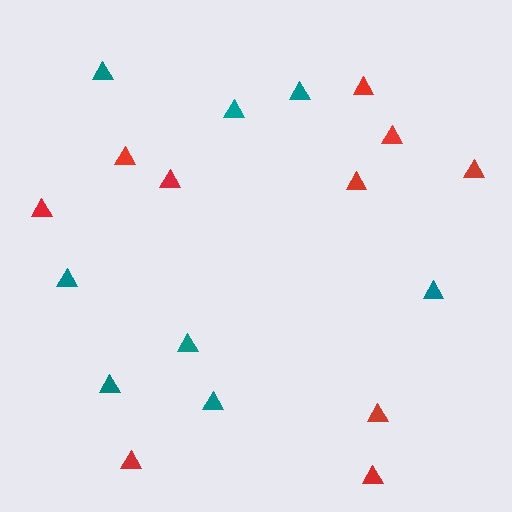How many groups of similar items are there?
There are 2 groups: one group of red triangles (10) and one group of teal triangles (8).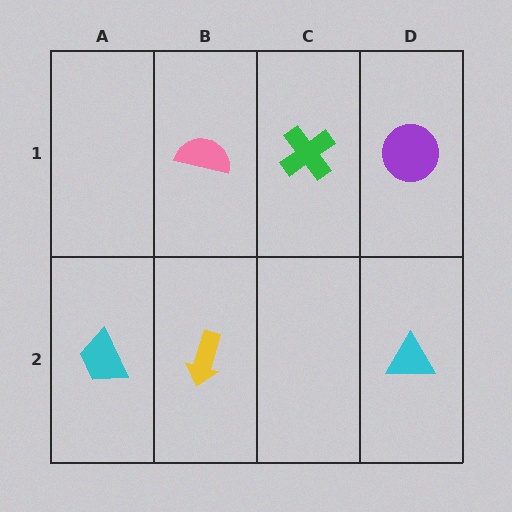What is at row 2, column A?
A cyan trapezoid.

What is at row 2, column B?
A yellow arrow.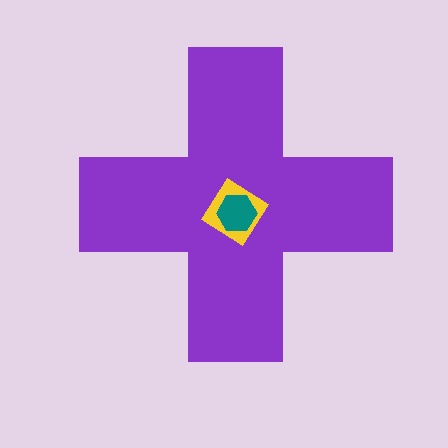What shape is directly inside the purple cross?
The yellow diamond.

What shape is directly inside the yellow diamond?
The teal hexagon.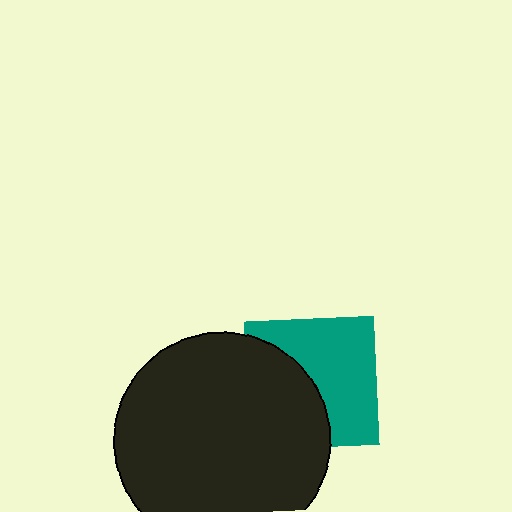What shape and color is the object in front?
The object in front is a black circle.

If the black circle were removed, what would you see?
You would see the complete teal square.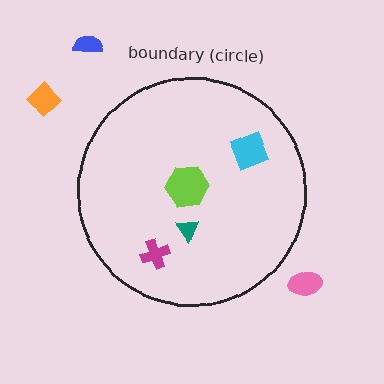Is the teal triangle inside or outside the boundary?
Inside.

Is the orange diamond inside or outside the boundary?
Outside.